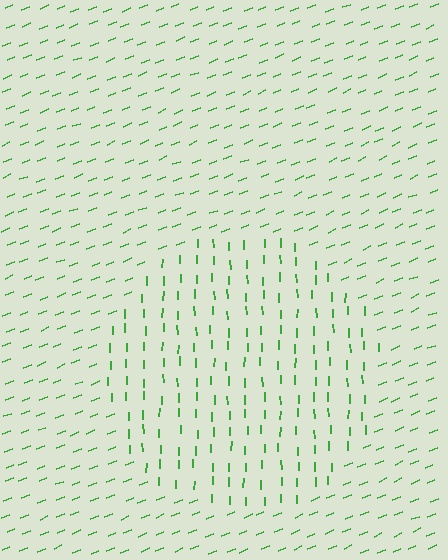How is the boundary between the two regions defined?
The boundary is defined purely by a change in line orientation (approximately 68 degrees difference). All lines are the same color and thickness.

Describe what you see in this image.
The image is filled with small green line segments. A circle region in the image has lines oriented differently from the surrounding lines, creating a visible texture boundary.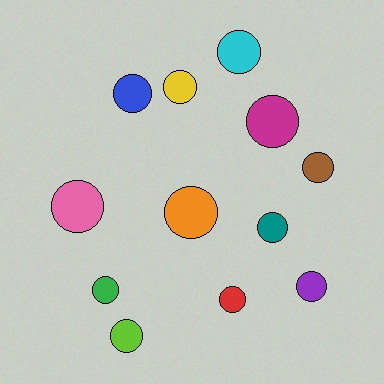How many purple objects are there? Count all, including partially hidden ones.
There is 1 purple object.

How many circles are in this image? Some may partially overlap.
There are 12 circles.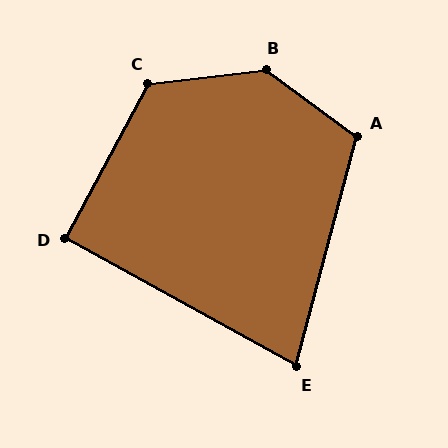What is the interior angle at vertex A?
Approximately 111 degrees (obtuse).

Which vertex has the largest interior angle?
B, at approximately 137 degrees.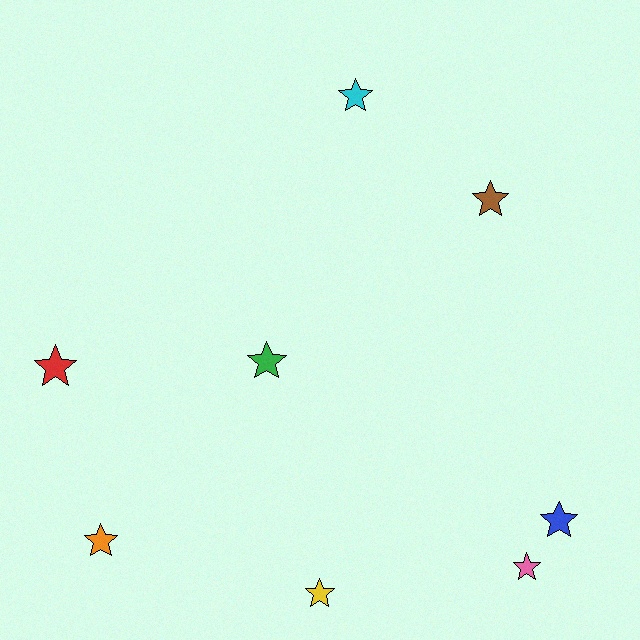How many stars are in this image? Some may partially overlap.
There are 8 stars.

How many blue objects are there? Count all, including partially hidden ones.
There is 1 blue object.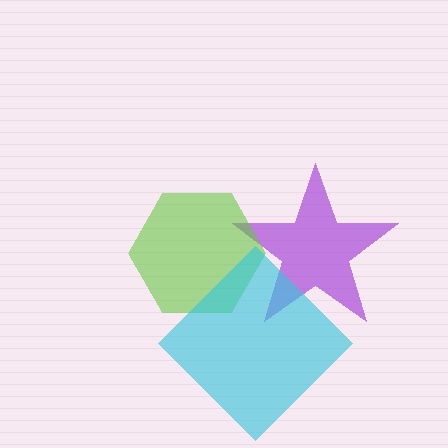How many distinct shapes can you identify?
There are 3 distinct shapes: a purple star, a lime hexagon, a cyan diamond.